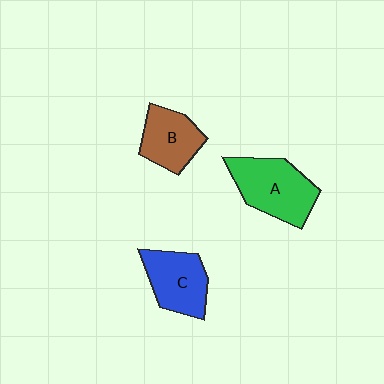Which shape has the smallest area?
Shape B (brown).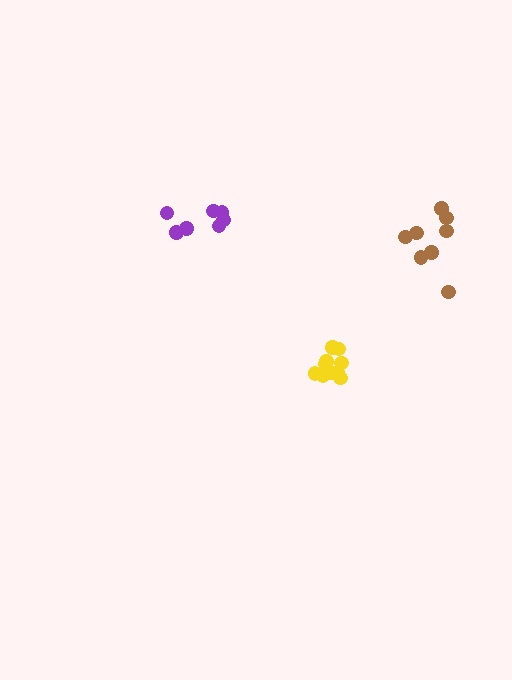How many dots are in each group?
Group 1: 7 dots, Group 2: 10 dots, Group 3: 8 dots (25 total).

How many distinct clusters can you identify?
There are 3 distinct clusters.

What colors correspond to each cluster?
The clusters are colored: purple, yellow, brown.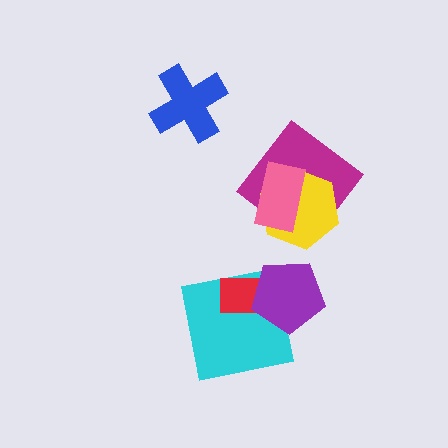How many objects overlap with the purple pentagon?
2 objects overlap with the purple pentagon.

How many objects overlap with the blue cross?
0 objects overlap with the blue cross.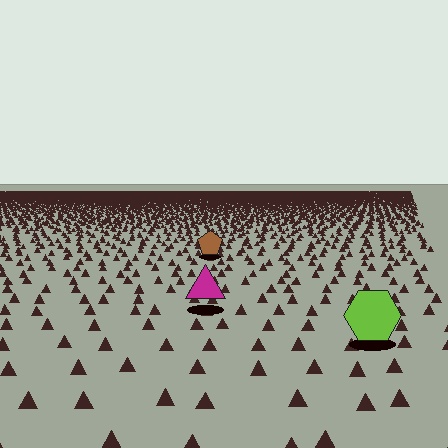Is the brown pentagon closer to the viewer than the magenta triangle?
No. The magenta triangle is closer — you can tell from the texture gradient: the ground texture is coarser near it.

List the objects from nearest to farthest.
From nearest to farthest: the lime hexagon, the magenta triangle, the brown pentagon.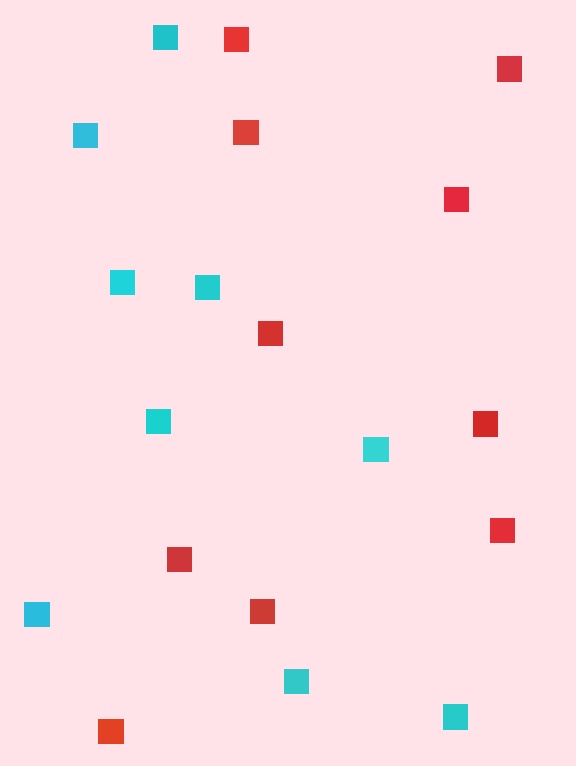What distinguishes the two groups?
There are 2 groups: one group of cyan squares (9) and one group of red squares (10).